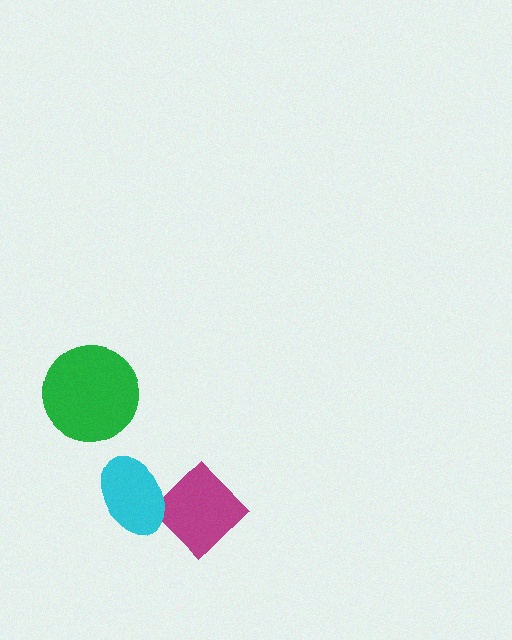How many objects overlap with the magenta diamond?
1 object overlaps with the magenta diamond.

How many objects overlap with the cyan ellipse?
1 object overlaps with the cyan ellipse.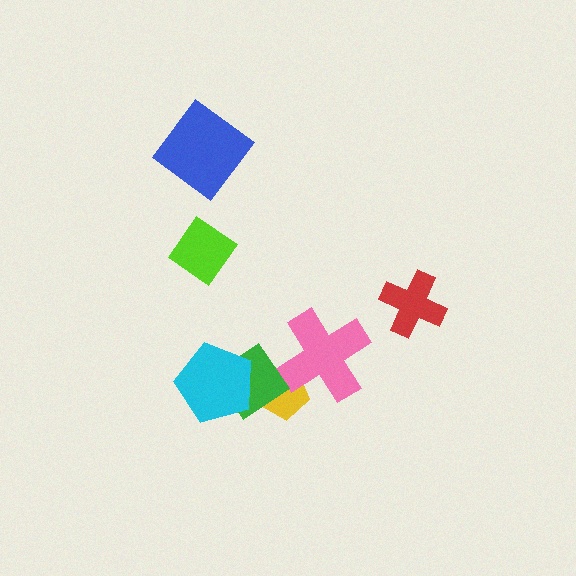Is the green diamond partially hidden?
Yes, it is partially covered by another shape.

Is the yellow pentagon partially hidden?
Yes, it is partially covered by another shape.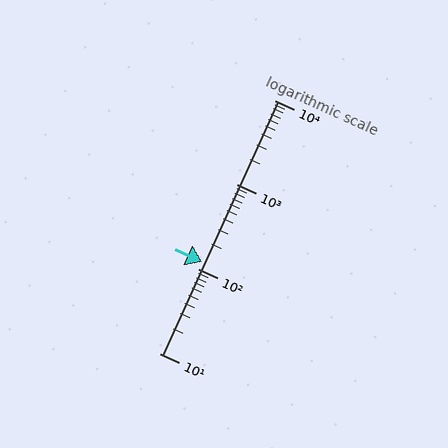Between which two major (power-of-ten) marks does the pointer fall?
The pointer is between 100 and 1000.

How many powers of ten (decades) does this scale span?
The scale spans 3 decades, from 10 to 10000.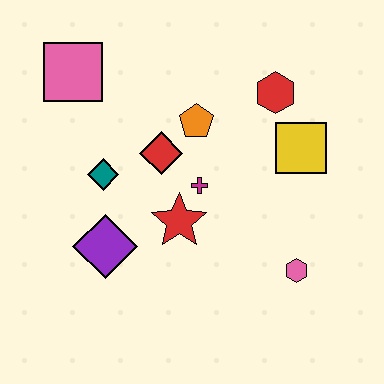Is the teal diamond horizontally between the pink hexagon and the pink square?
Yes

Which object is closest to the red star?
The magenta cross is closest to the red star.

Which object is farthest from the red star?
The pink square is farthest from the red star.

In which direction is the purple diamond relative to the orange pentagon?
The purple diamond is below the orange pentagon.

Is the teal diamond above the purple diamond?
Yes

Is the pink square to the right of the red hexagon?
No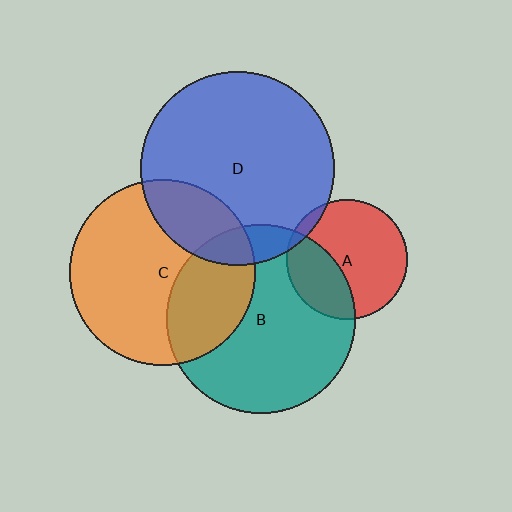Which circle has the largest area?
Circle D (blue).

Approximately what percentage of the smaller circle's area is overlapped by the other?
Approximately 30%.